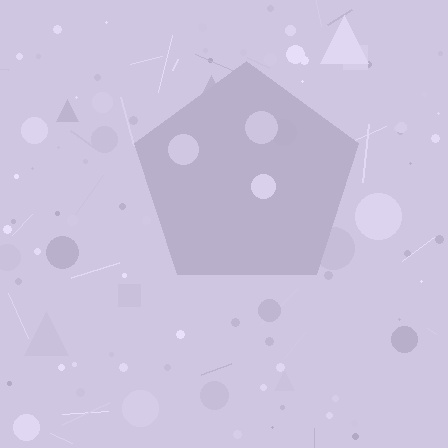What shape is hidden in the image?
A pentagon is hidden in the image.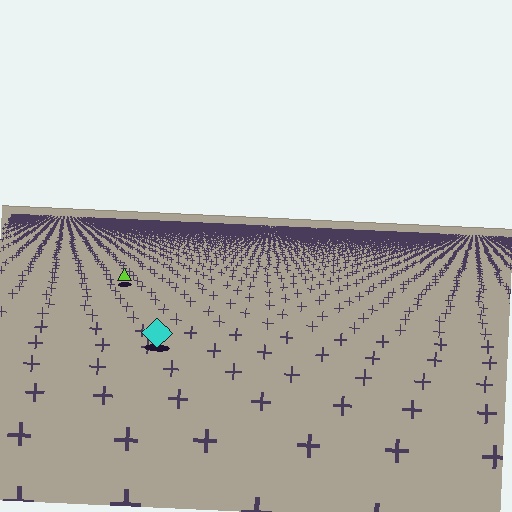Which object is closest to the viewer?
The cyan diamond is closest. The texture marks near it are larger and more spread out.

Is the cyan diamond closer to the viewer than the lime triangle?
Yes. The cyan diamond is closer — you can tell from the texture gradient: the ground texture is coarser near it.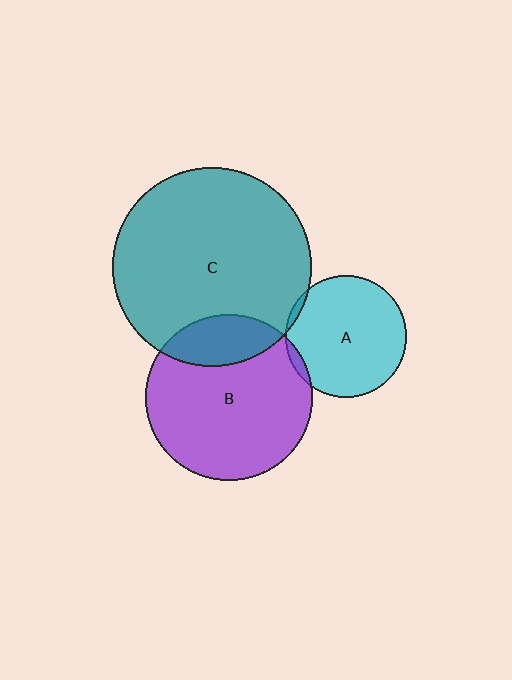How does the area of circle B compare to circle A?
Approximately 1.9 times.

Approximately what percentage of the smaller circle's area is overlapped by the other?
Approximately 5%.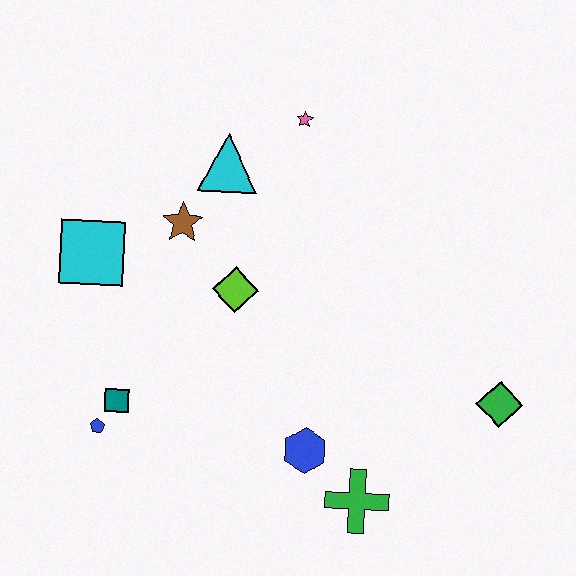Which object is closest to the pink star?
The cyan triangle is closest to the pink star.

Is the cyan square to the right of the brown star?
No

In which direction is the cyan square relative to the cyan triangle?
The cyan square is to the left of the cyan triangle.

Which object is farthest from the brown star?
The green diamond is farthest from the brown star.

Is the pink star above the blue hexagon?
Yes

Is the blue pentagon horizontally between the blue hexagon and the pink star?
No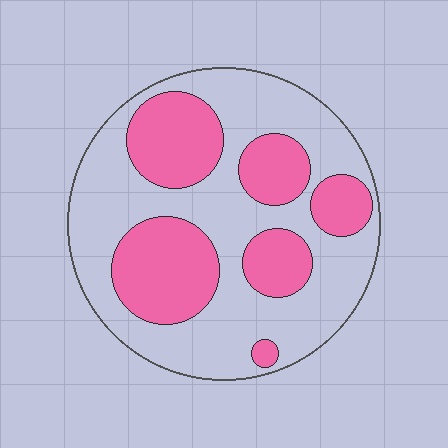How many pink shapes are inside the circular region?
6.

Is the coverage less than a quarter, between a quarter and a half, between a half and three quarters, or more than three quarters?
Between a quarter and a half.